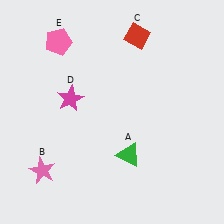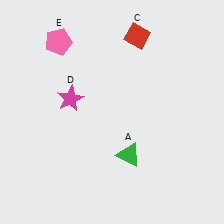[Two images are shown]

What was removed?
The pink star (B) was removed in Image 2.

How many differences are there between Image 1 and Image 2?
There is 1 difference between the two images.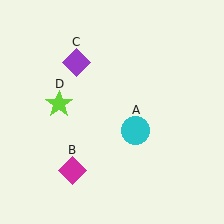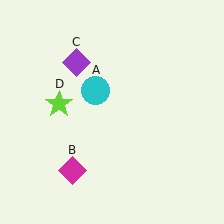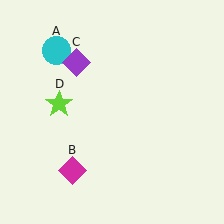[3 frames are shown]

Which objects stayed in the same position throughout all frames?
Magenta diamond (object B) and purple diamond (object C) and lime star (object D) remained stationary.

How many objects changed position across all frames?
1 object changed position: cyan circle (object A).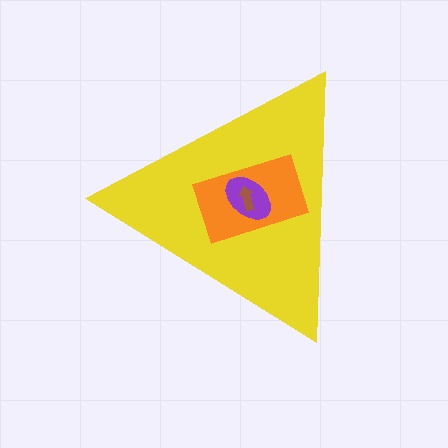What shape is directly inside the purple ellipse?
The brown arrow.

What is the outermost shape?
The yellow triangle.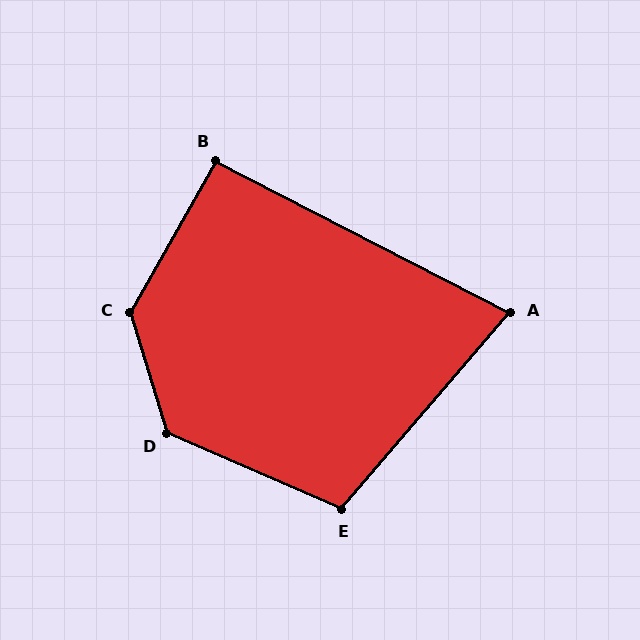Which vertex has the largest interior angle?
C, at approximately 133 degrees.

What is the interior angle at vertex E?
Approximately 107 degrees (obtuse).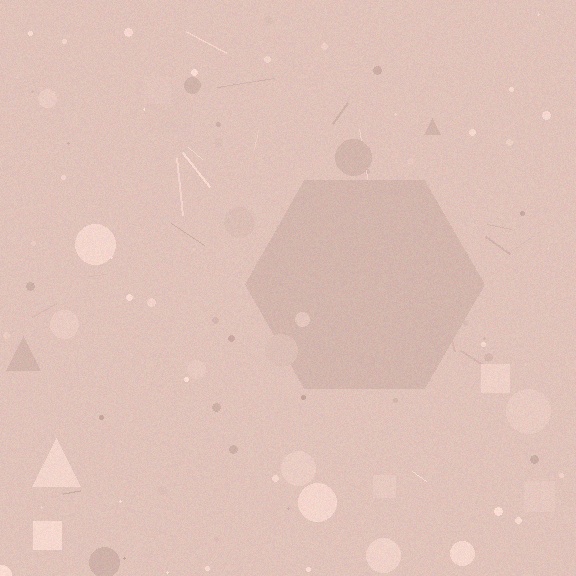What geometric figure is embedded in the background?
A hexagon is embedded in the background.